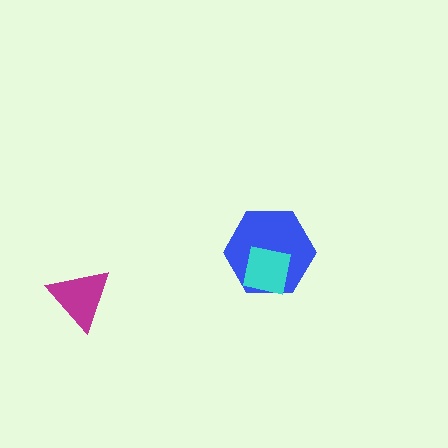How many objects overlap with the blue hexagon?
1 object overlaps with the blue hexagon.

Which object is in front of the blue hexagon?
The cyan square is in front of the blue hexagon.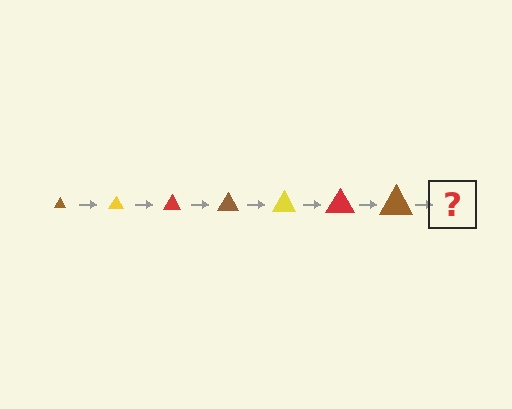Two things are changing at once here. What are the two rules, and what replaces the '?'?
The two rules are that the triangle grows larger each step and the color cycles through brown, yellow, and red. The '?' should be a yellow triangle, larger than the previous one.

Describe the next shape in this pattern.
It should be a yellow triangle, larger than the previous one.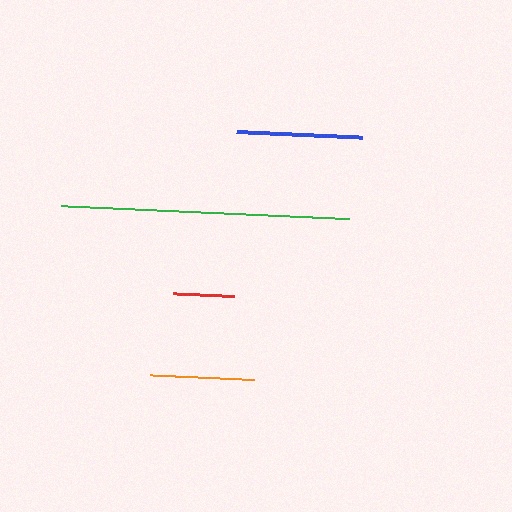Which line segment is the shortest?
The red line is the shortest at approximately 61 pixels.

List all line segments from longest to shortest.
From longest to shortest: green, blue, orange, red.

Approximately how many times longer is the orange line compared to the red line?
The orange line is approximately 1.7 times the length of the red line.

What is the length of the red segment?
The red segment is approximately 61 pixels long.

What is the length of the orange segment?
The orange segment is approximately 105 pixels long.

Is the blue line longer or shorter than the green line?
The green line is longer than the blue line.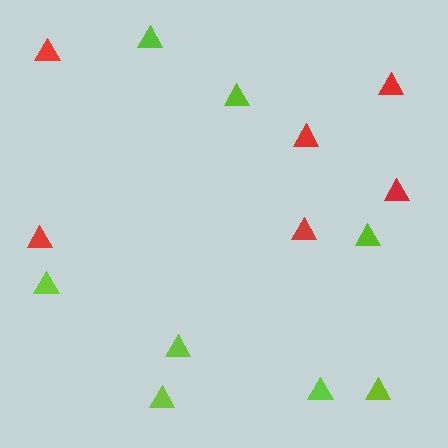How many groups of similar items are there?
There are 2 groups: one group of red triangles (6) and one group of lime triangles (8).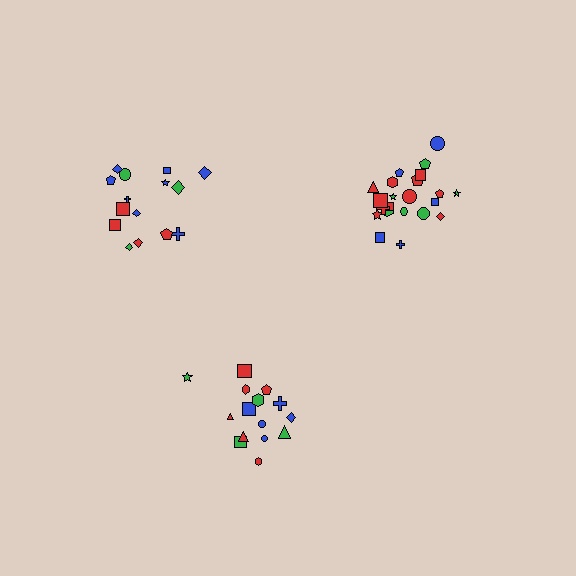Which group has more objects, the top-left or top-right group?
The top-right group.